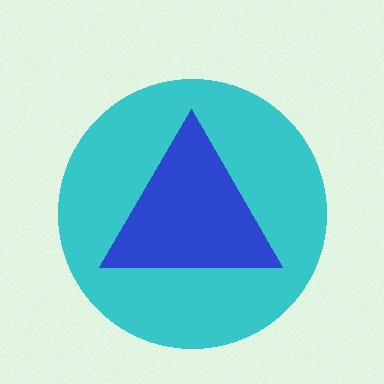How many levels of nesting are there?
2.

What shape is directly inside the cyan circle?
The blue triangle.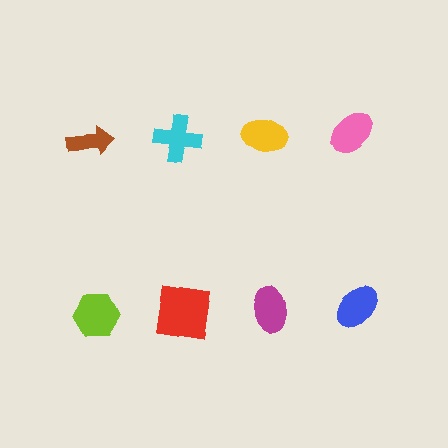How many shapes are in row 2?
4 shapes.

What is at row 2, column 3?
A magenta ellipse.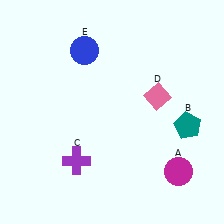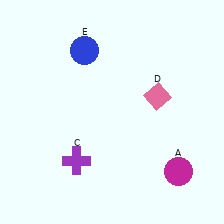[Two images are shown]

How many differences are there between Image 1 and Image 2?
There is 1 difference between the two images.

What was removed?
The teal pentagon (B) was removed in Image 2.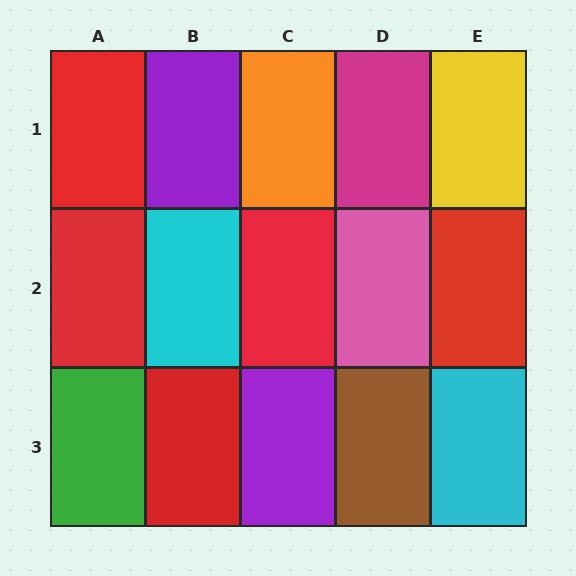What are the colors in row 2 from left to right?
Red, cyan, red, pink, red.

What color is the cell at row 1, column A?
Red.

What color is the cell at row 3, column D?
Brown.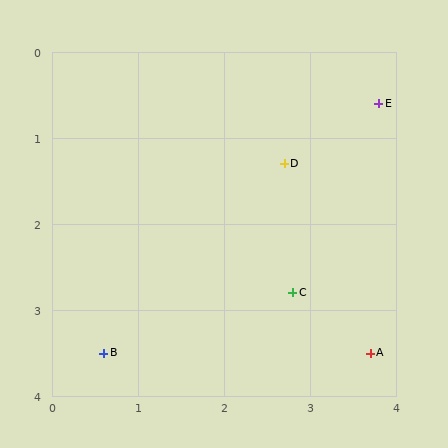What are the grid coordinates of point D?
Point D is at approximately (2.7, 1.3).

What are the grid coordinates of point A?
Point A is at approximately (3.7, 3.5).